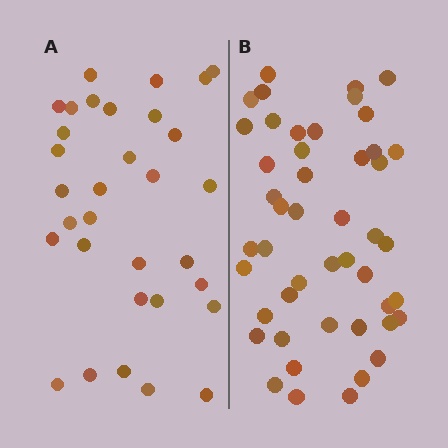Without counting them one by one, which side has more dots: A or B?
Region B (the right region) has more dots.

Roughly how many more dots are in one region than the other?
Region B has approximately 15 more dots than region A.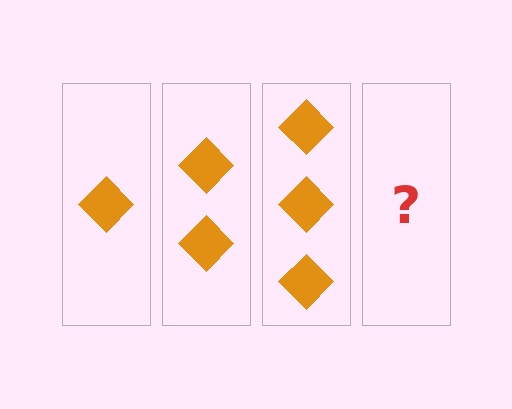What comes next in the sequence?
The next element should be 4 diamonds.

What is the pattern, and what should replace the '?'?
The pattern is that each step adds one more diamond. The '?' should be 4 diamonds.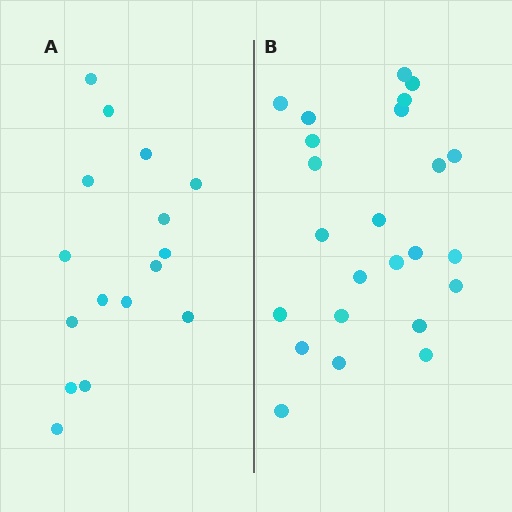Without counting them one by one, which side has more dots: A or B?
Region B (the right region) has more dots.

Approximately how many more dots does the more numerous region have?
Region B has roughly 8 or so more dots than region A.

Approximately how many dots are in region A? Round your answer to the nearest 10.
About 20 dots. (The exact count is 16, which rounds to 20.)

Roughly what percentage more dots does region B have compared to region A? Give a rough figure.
About 50% more.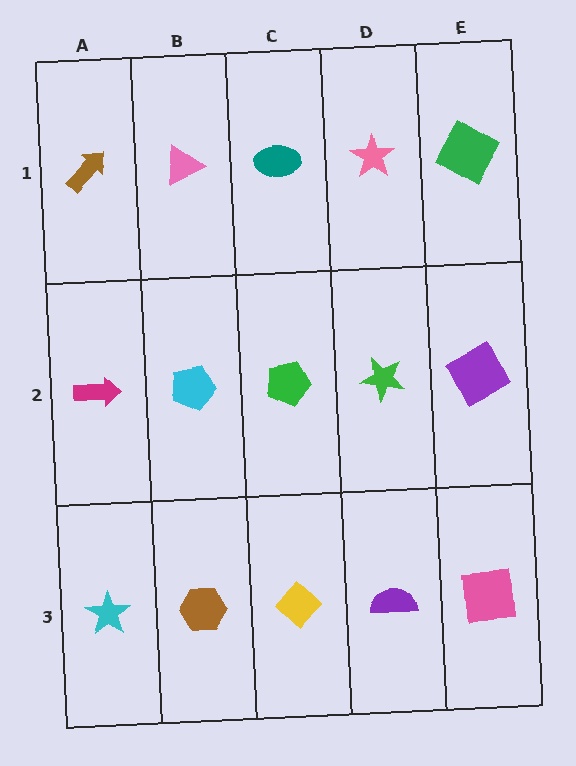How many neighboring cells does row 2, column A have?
3.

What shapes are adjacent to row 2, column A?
A brown arrow (row 1, column A), a cyan star (row 3, column A), a cyan pentagon (row 2, column B).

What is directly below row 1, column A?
A magenta arrow.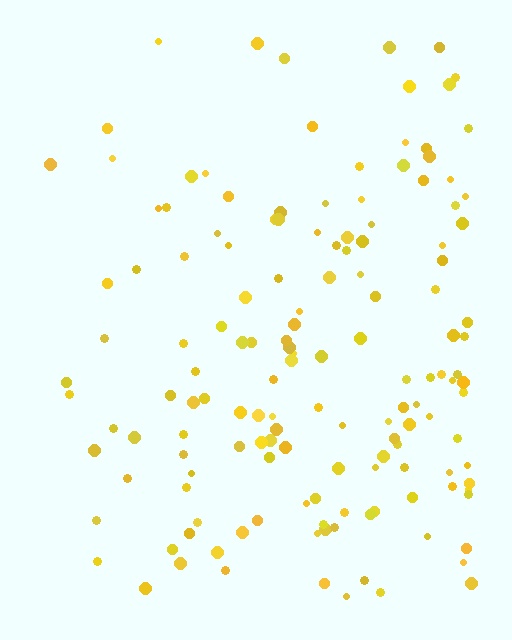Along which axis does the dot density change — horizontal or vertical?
Horizontal.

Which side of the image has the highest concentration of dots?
The right.